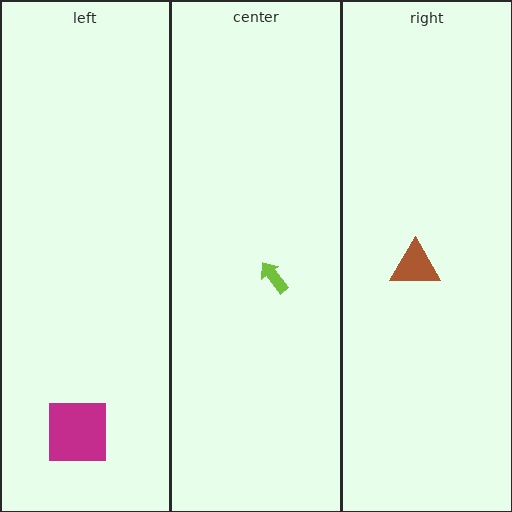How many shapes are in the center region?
1.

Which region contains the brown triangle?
The right region.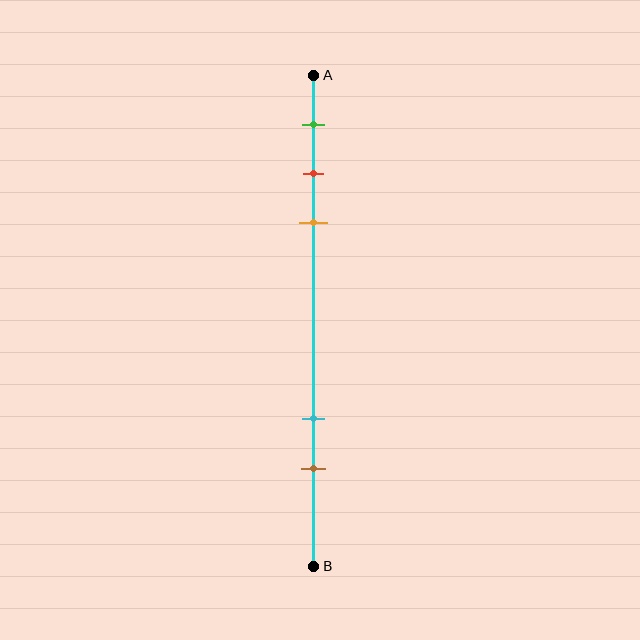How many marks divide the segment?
There are 5 marks dividing the segment.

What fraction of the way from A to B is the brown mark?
The brown mark is approximately 80% (0.8) of the way from A to B.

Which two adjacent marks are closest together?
The red and orange marks are the closest adjacent pair.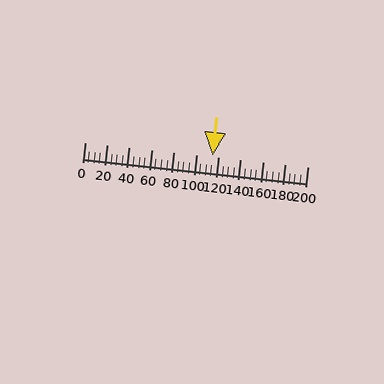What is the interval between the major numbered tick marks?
The major tick marks are spaced 20 units apart.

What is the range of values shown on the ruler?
The ruler shows values from 0 to 200.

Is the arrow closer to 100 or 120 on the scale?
The arrow is closer to 120.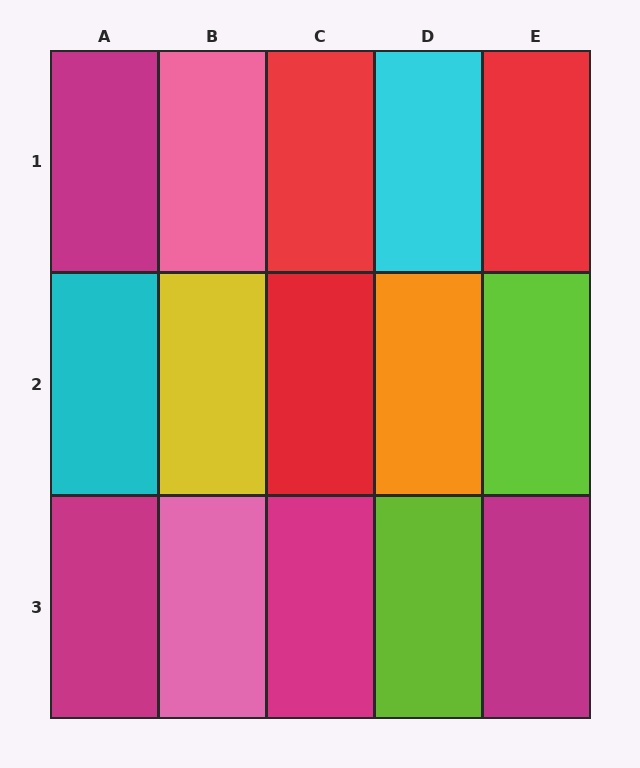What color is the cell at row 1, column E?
Red.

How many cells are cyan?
2 cells are cyan.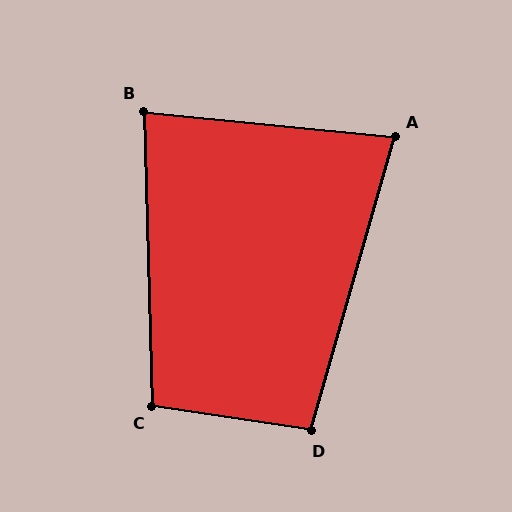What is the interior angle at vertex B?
Approximately 83 degrees (acute).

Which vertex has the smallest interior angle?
A, at approximately 80 degrees.